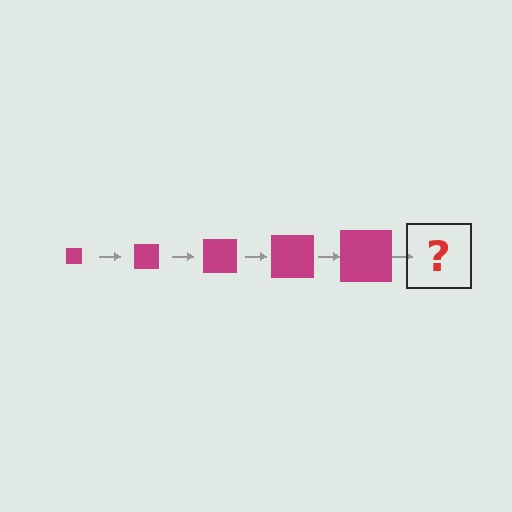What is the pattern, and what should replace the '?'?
The pattern is that the square gets progressively larger each step. The '?' should be a magenta square, larger than the previous one.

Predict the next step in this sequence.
The next step is a magenta square, larger than the previous one.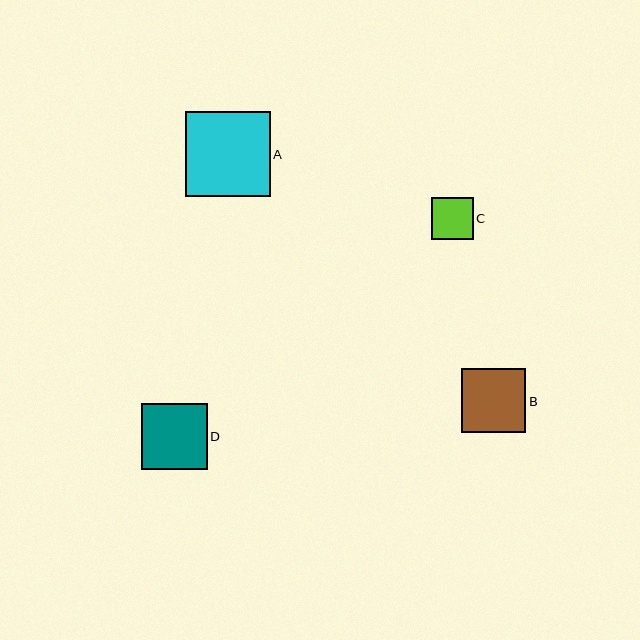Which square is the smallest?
Square C is the smallest with a size of approximately 42 pixels.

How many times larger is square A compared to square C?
Square A is approximately 2.0 times the size of square C.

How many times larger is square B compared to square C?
Square B is approximately 1.5 times the size of square C.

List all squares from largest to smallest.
From largest to smallest: A, D, B, C.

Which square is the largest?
Square A is the largest with a size of approximately 85 pixels.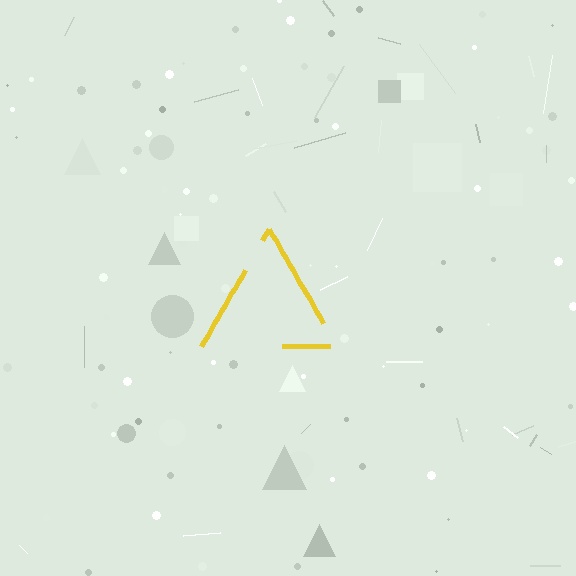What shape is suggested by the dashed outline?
The dashed outline suggests a triangle.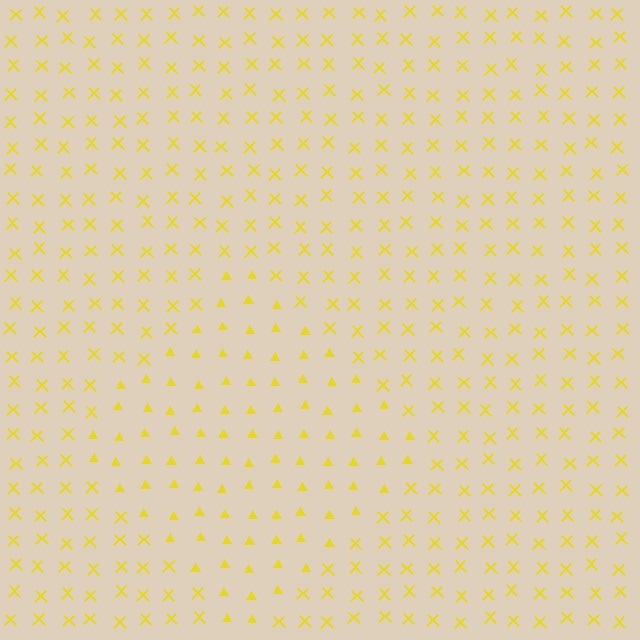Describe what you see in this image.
The image is filled with small yellow elements arranged in a uniform grid. A diamond-shaped region contains triangles, while the surrounding area contains X marks. The boundary is defined purely by the change in element shape.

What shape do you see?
I see a diamond.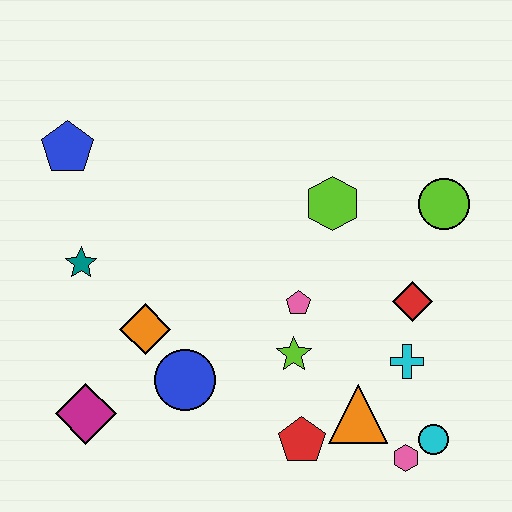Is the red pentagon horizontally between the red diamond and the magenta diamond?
Yes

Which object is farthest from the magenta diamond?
The lime circle is farthest from the magenta diamond.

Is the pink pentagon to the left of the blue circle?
No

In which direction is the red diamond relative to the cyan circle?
The red diamond is above the cyan circle.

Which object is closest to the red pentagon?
The orange triangle is closest to the red pentagon.